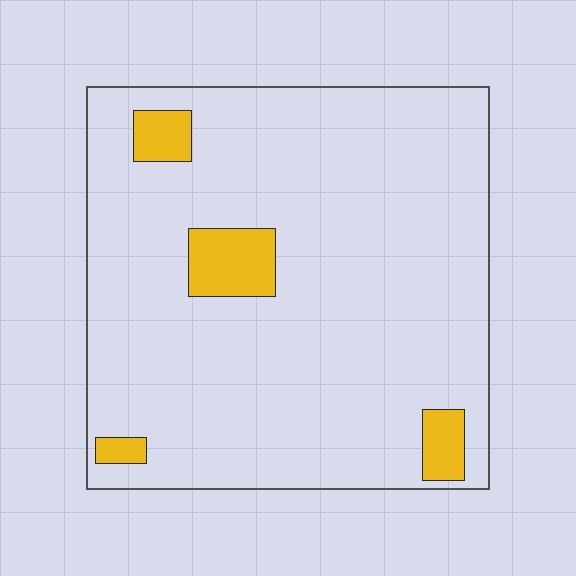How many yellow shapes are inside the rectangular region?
4.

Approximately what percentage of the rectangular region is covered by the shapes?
Approximately 10%.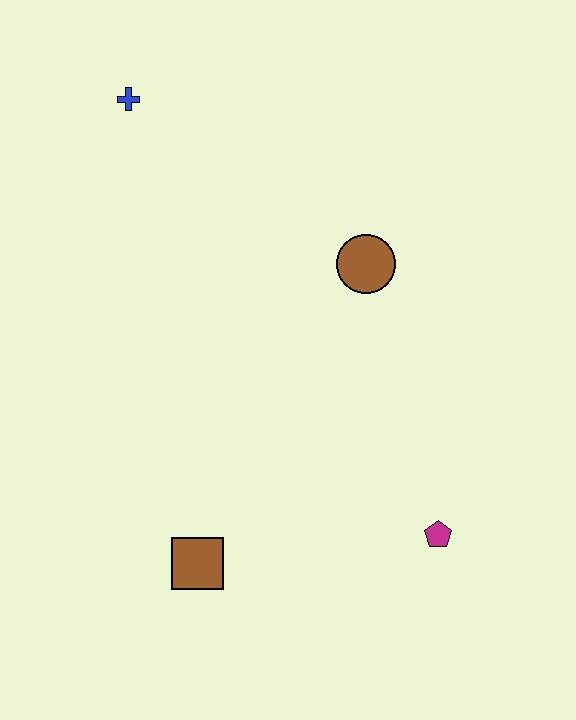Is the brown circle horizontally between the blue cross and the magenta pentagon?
Yes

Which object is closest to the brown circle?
The magenta pentagon is closest to the brown circle.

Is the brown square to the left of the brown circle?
Yes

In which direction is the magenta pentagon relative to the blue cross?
The magenta pentagon is below the blue cross.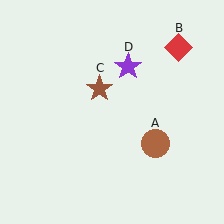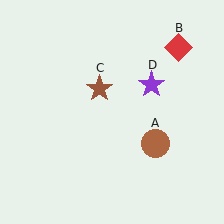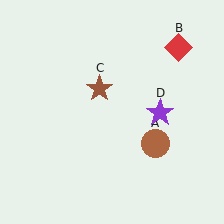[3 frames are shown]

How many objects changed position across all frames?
1 object changed position: purple star (object D).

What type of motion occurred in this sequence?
The purple star (object D) rotated clockwise around the center of the scene.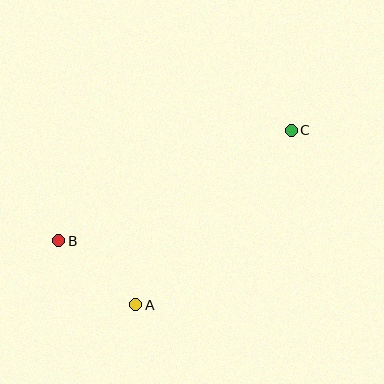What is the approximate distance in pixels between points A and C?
The distance between A and C is approximately 234 pixels.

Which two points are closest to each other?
Points A and B are closest to each other.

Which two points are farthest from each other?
Points B and C are farthest from each other.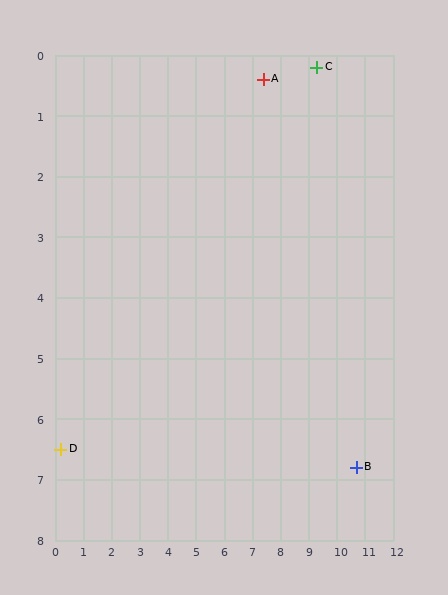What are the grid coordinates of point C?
Point C is at approximately (9.3, 0.2).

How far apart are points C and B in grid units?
Points C and B are about 6.7 grid units apart.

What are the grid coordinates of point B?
Point B is at approximately (10.7, 6.8).